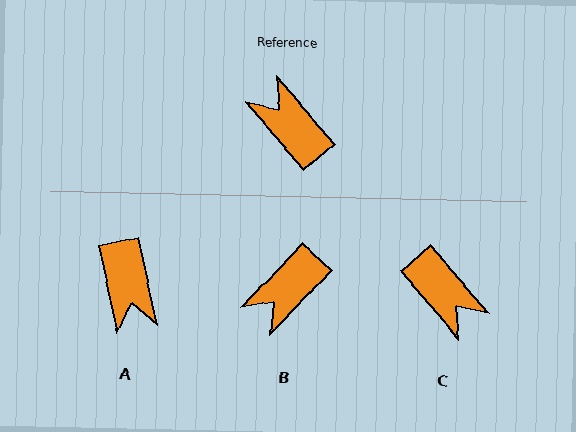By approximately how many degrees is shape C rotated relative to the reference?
Approximately 180 degrees clockwise.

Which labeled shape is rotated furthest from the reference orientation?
C, about 180 degrees away.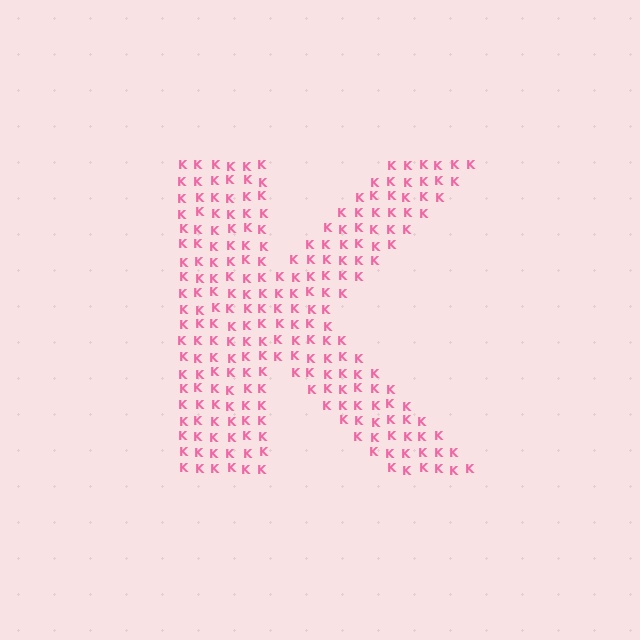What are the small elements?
The small elements are letter K's.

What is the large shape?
The large shape is the letter K.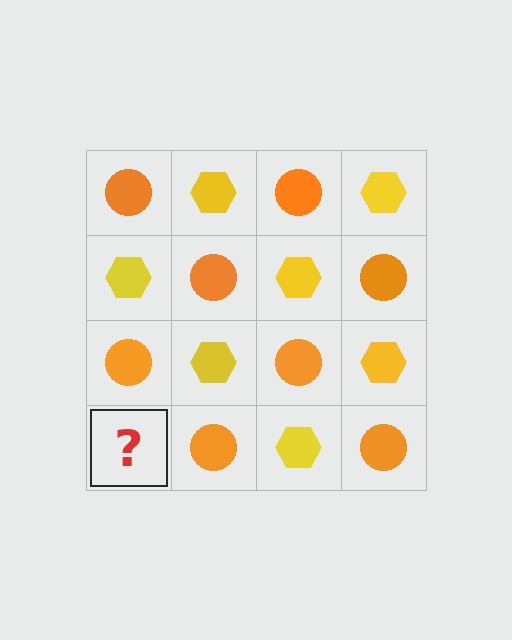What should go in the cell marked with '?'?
The missing cell should contain a yellow hexagon.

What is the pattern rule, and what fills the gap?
The rule is that it alternates orange circle and yellow hexagon in a checkerboard pattern. The gap should be filled with a yellow hexagon.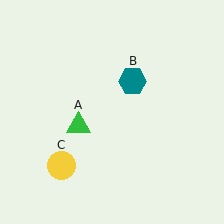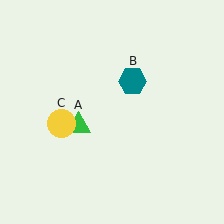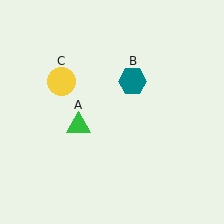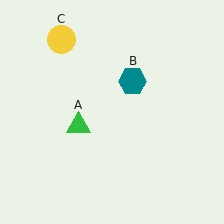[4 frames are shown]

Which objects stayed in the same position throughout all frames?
Green triangle (object A) and teal hexagon (object B) remained stationary.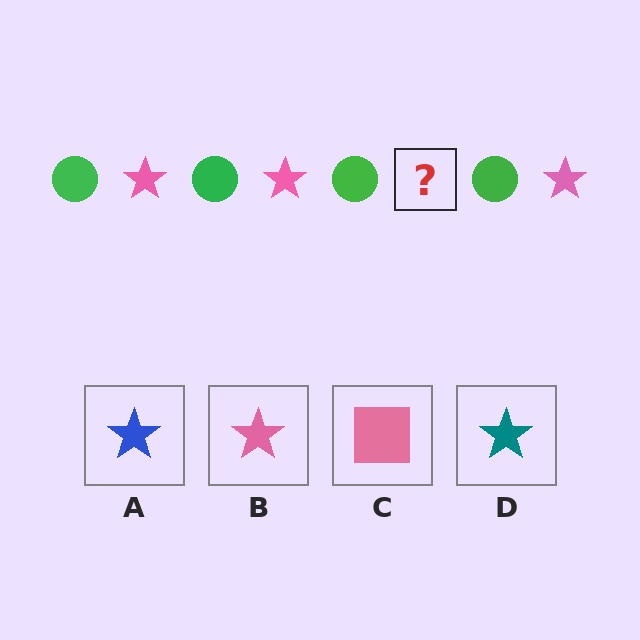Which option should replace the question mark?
Option B.